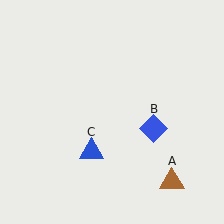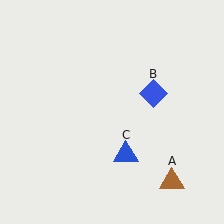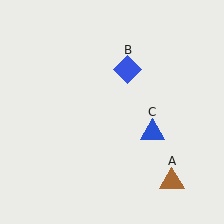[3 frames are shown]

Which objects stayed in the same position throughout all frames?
Brown triangle (object A) remained stationary.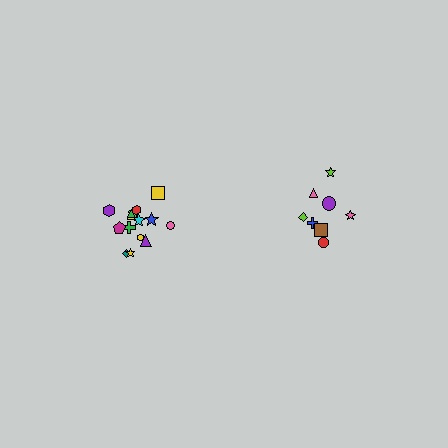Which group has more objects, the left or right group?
The left group.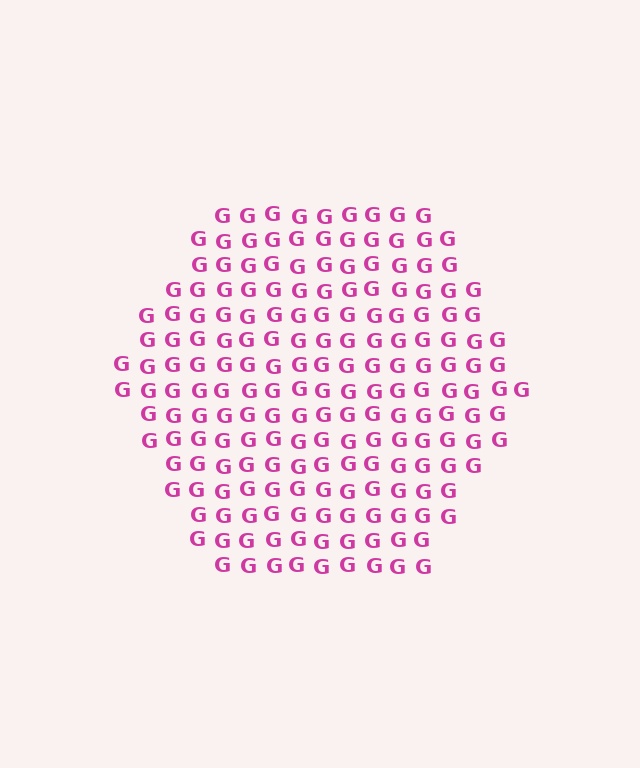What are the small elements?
The small elements are letter G's.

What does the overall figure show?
The overall figure shows a hexagon.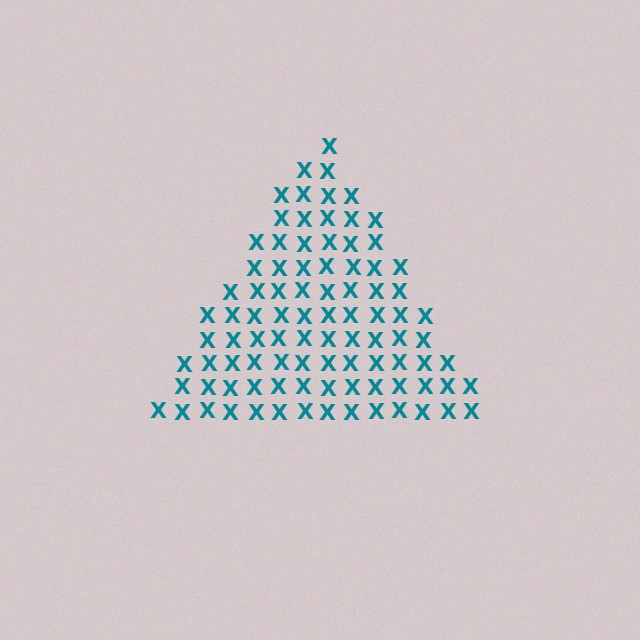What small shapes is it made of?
It is made of small letter X's.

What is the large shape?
The large shape is a triangle.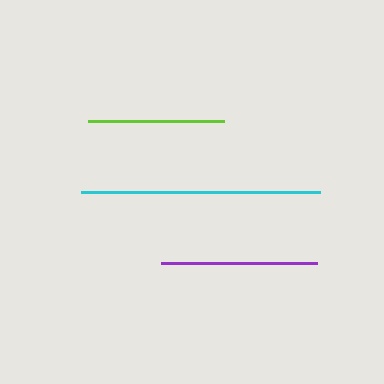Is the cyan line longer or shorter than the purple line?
The cyan line is longer than the purple line.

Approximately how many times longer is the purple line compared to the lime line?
The purple line is approximately 1.1 times the length of the lime line.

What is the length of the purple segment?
The purple segment is approximately 156 pixels long.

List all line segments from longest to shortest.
From longest to shortest: cyan, purple, lime.